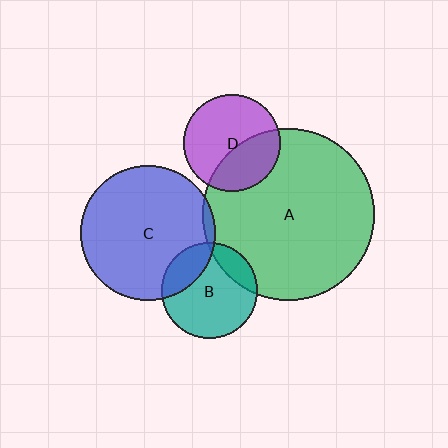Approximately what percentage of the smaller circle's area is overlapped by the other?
Approximately 40%.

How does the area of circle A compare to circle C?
Approximately 1.6 times.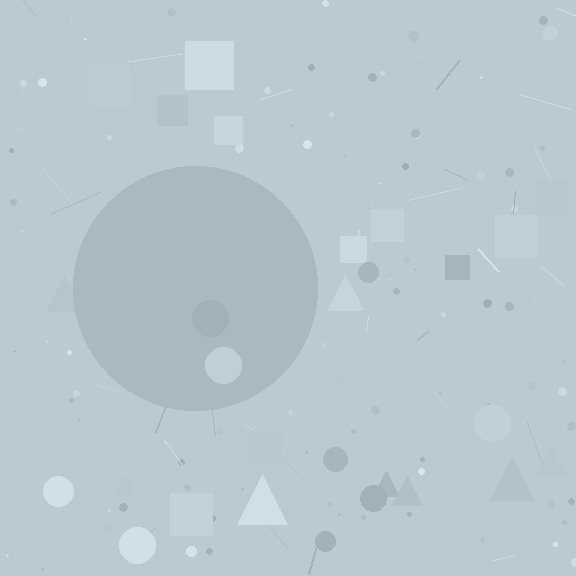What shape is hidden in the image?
A circle is hidden in the image.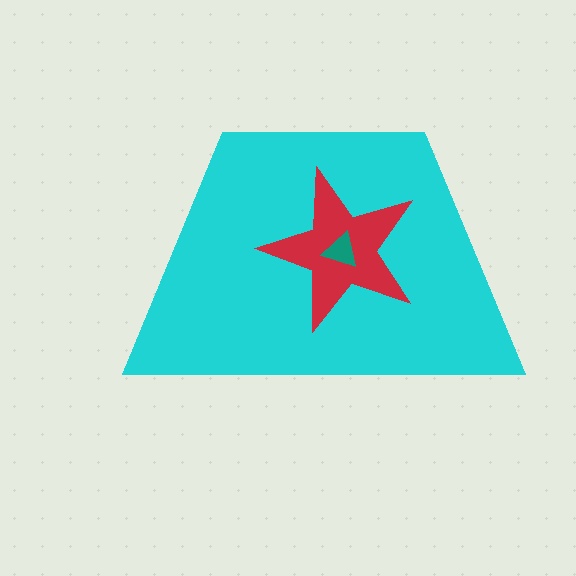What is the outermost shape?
The cyan trapezoid.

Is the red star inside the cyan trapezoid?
Yes.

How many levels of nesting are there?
3.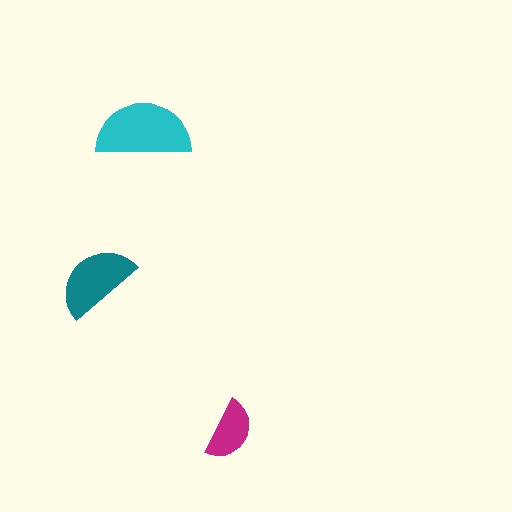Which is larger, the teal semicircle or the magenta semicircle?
The teal one.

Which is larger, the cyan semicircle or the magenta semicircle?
The cyan one.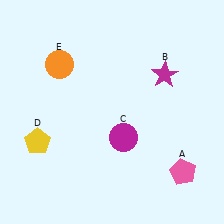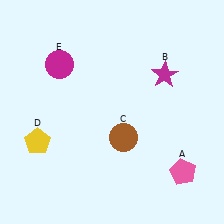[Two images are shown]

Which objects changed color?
C changed from magenta to brown. E changed from orange to magenta.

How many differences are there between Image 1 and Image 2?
There are 2 differences between the two images.